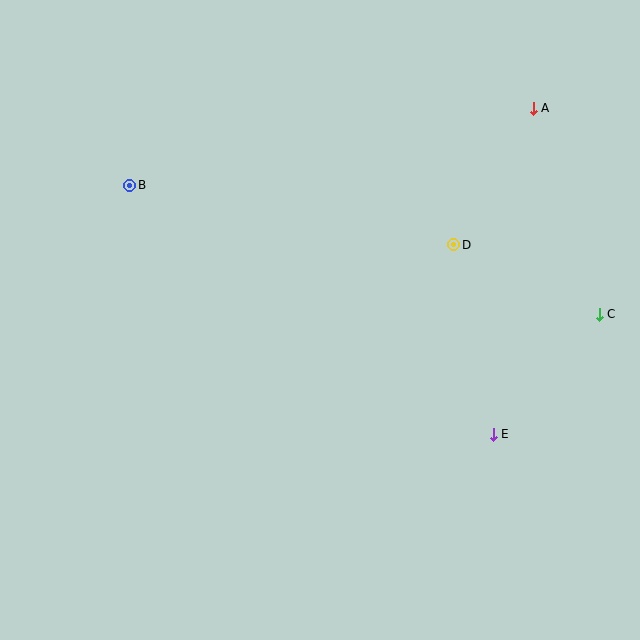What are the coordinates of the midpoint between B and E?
The midpoint between B and E is at (311, 310).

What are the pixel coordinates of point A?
Point A is at (533, 108).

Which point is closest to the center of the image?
Point D at (454, 245) is closest to the center.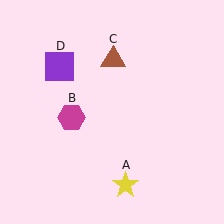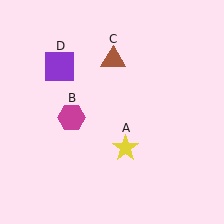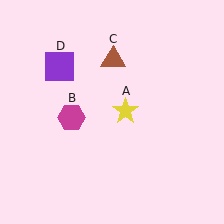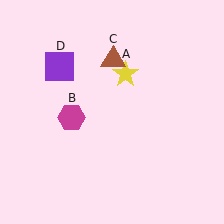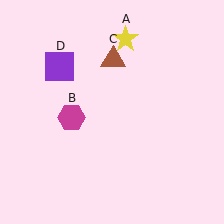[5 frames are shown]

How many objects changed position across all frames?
1 object changed position: yellow star (object A).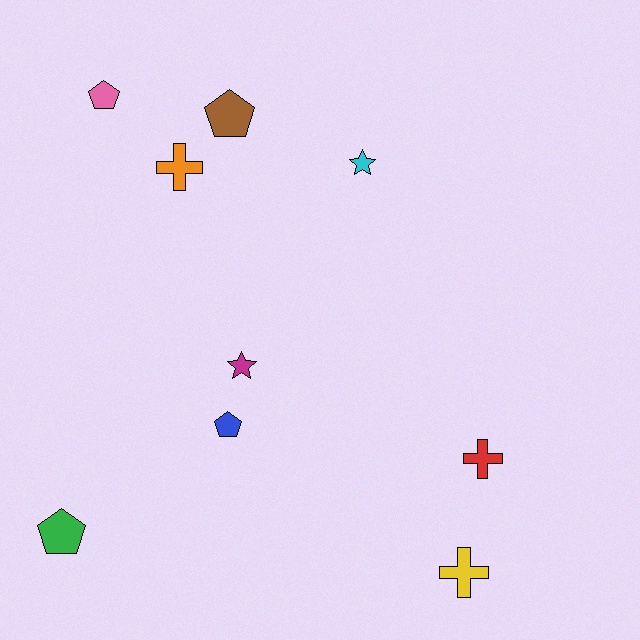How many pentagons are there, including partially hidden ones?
There are 4 pentagons.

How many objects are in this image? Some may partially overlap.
There are 9 objects.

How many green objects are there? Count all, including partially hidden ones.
There is 1 green object.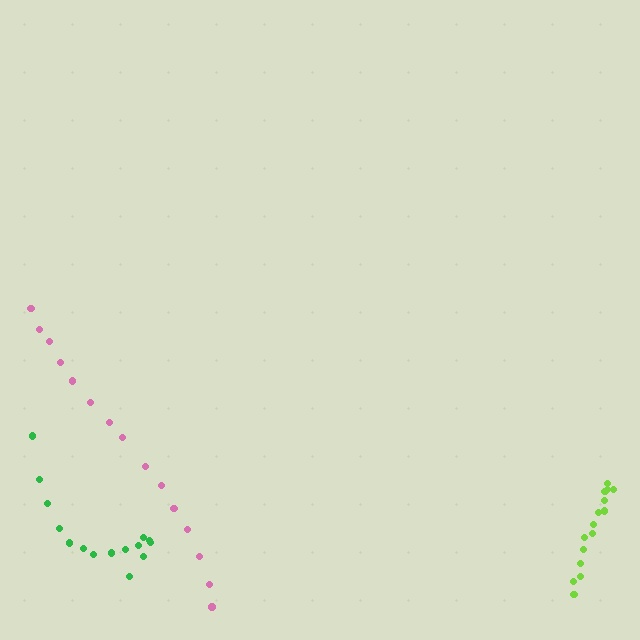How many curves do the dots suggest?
There are 3 distinct paths.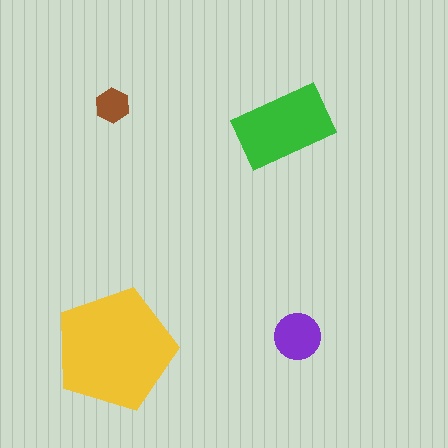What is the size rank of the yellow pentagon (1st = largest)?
1st.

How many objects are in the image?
There are 4 objects in the image.